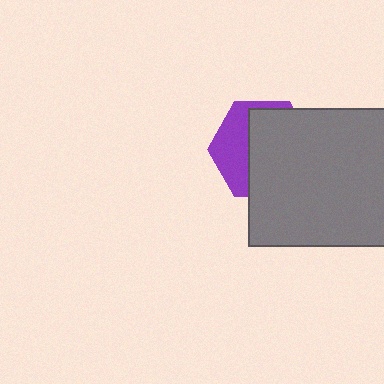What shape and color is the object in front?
The object in front is a gray rectangle.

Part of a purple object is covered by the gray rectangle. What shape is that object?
It is a hexagon.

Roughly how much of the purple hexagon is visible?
A small part of it is visible (roughly 36%).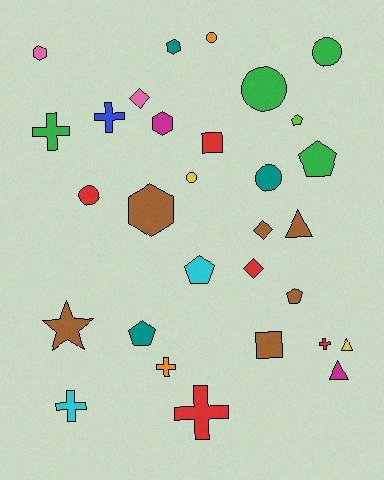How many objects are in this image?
There are 30 objects.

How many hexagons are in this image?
There are 4 hexagons.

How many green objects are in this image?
There are 4 green objects.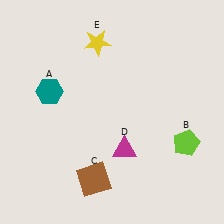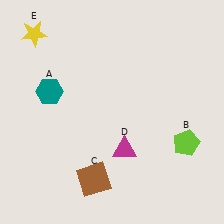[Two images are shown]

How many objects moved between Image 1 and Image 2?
1 object moved between the two images.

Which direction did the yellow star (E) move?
The yellow star (E) moved left.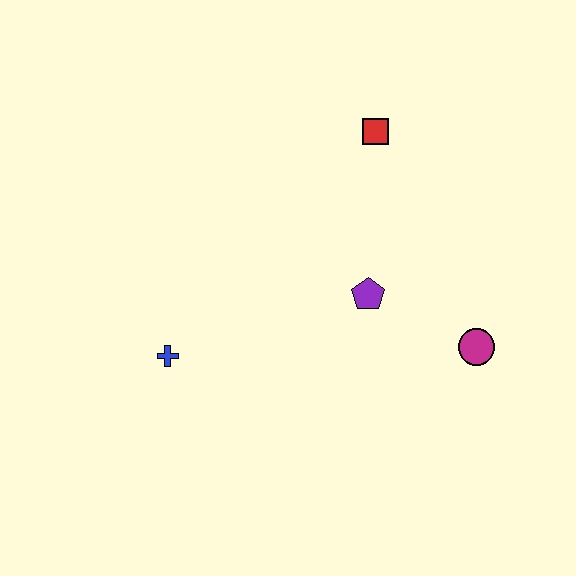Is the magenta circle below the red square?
Yes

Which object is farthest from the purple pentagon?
The blue cross is farthest from the purple pentagon.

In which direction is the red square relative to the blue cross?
The red square is above the blue cross.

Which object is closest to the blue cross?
The purple pentagon is closest to the blue cross.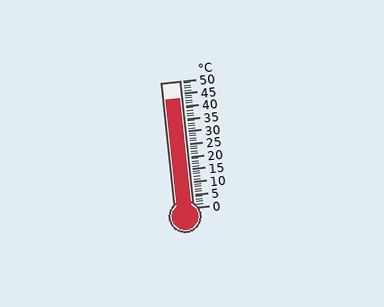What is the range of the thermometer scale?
The thermometer scale ranges from 0°C to 50°C.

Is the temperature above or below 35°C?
The temperature is above 35°C.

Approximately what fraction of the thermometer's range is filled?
The thermometer is filled to approximately 85% of its range.